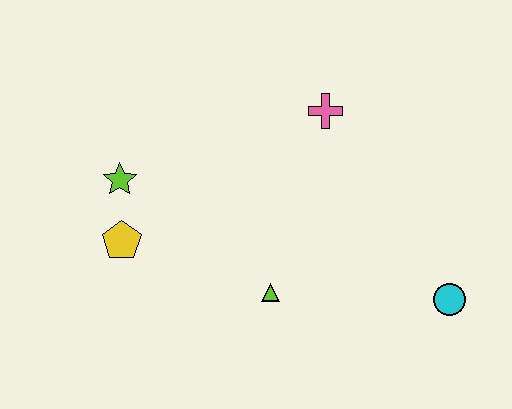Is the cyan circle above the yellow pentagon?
No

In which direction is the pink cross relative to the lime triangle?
The pink cross is above the lime triangle.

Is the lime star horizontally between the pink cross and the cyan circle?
No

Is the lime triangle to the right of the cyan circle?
No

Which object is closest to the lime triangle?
The yellow pentagon is closest to the lime triangle.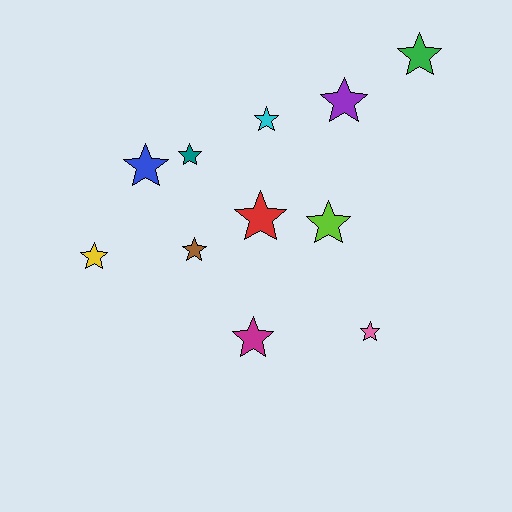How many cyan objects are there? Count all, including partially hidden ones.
There is 1 cyan object.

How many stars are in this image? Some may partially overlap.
There are 11 stars.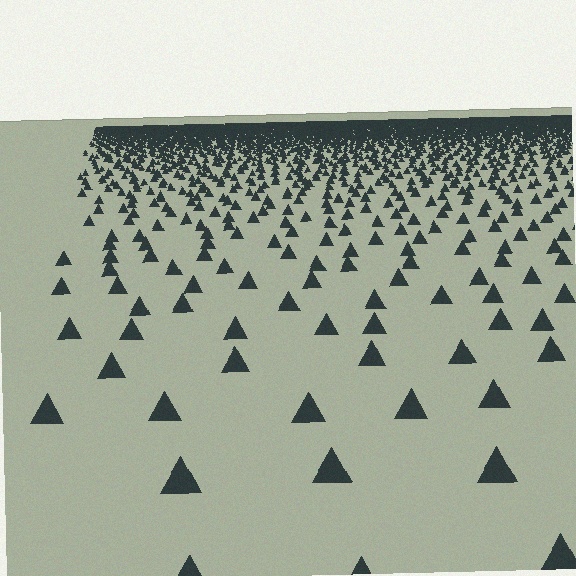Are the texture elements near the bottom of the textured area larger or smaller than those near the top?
Larger. Near the bottom, elements are closer to the viewer and appear at a bigger on-screen size.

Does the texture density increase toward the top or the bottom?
Density increases toward the top.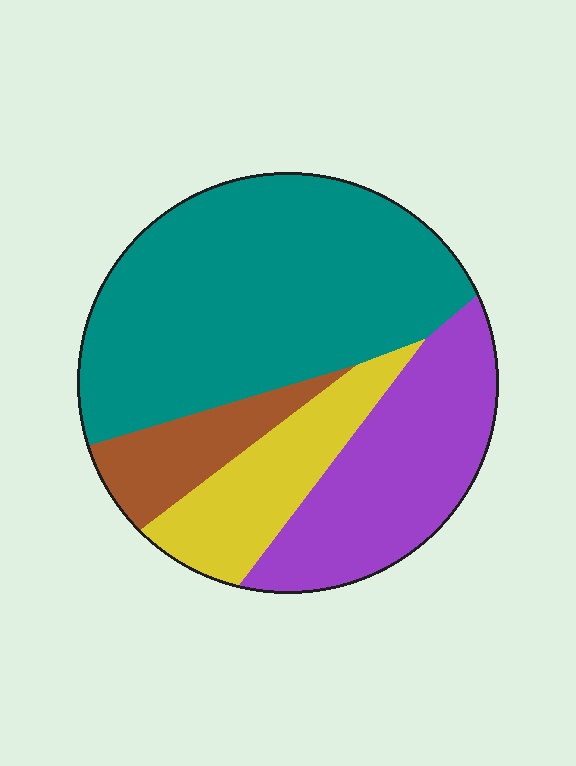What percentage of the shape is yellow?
Yellow takes up less than a quarter of the shape.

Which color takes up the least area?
Brown, at roughly 10%.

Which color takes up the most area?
Teal, at roughly 50%.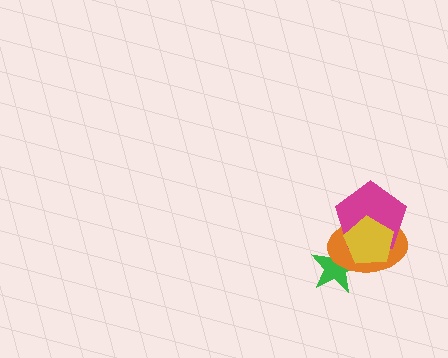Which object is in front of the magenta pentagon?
The yellow pentagon is in front of the magenta pentagon.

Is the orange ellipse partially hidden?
Yes, it is partially covered by another shape.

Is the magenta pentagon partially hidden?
Yes, it is partially covered by another shape.